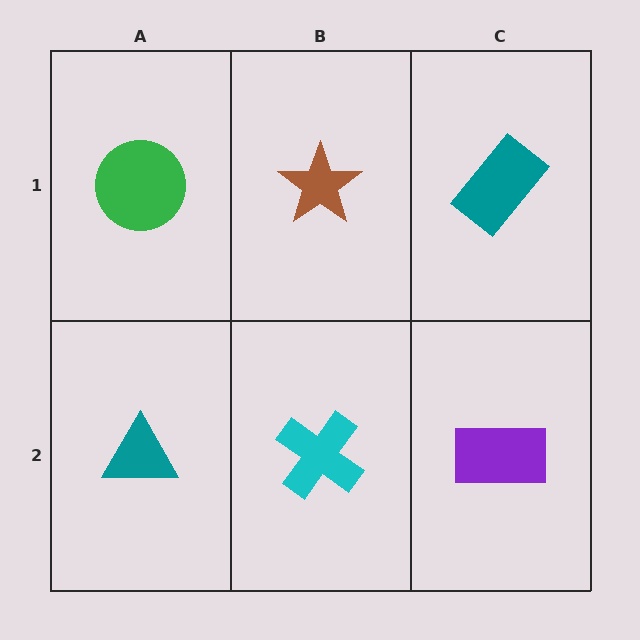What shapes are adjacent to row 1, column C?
A purple rectangle (row 2, column C), a brown star (row 1, column B).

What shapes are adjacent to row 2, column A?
A green circle (row 1, column A), a cyan cross (row 2, column B).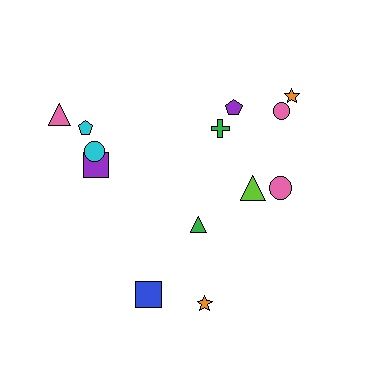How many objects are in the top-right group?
There are 6 objects.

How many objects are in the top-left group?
There are 4 objects.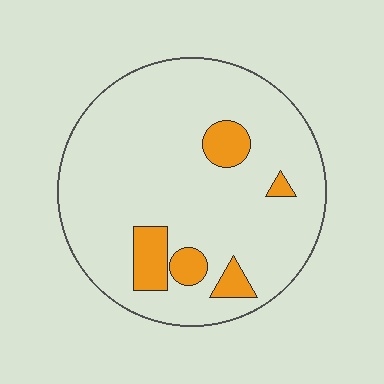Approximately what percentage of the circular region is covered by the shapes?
Approximately 10%.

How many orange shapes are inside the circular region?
5.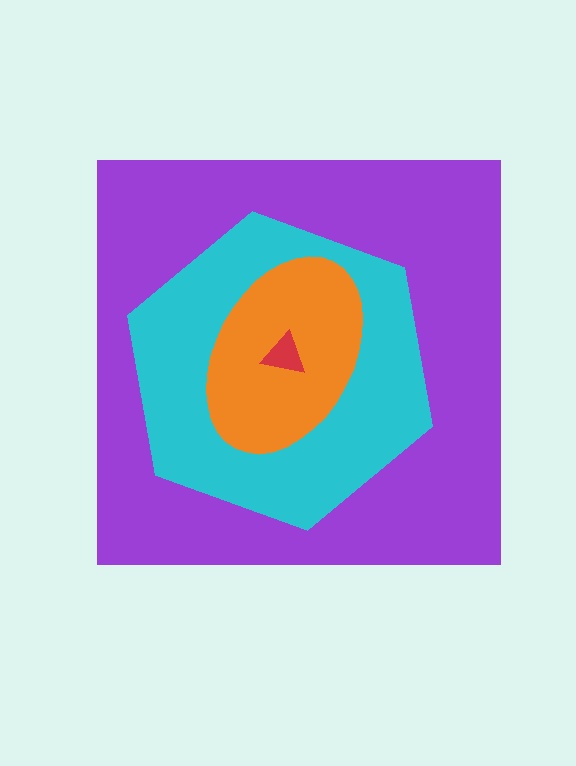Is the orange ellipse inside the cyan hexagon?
Yes.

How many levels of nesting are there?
4.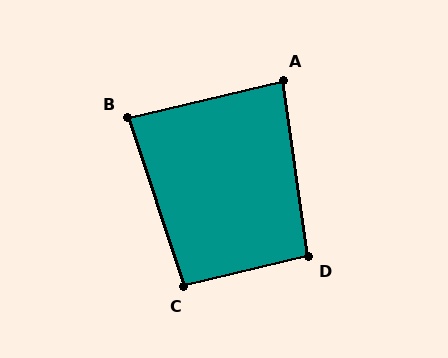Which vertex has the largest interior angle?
D, at approximately 95 degrees.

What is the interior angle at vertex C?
Approximately 95 degrees (obtuse).